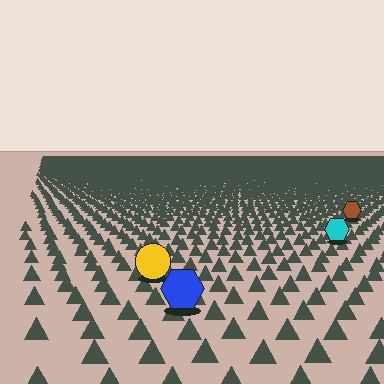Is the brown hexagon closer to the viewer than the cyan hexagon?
No. The cyan hexagon is closer — you can tell from the texture gradient: the ground texture is coarser near it.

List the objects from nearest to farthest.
From nearest to farthest: the blue hexagon, the yellow circle, the cyan hexagon, the brown hexagon.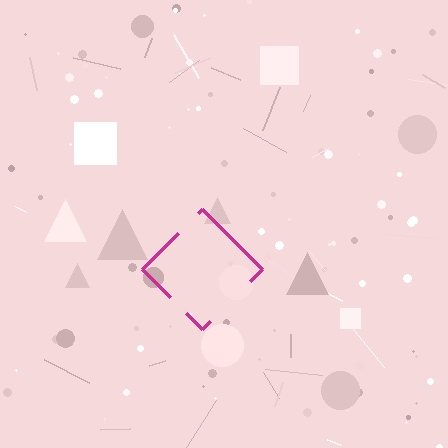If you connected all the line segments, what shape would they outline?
They would outline a diamond.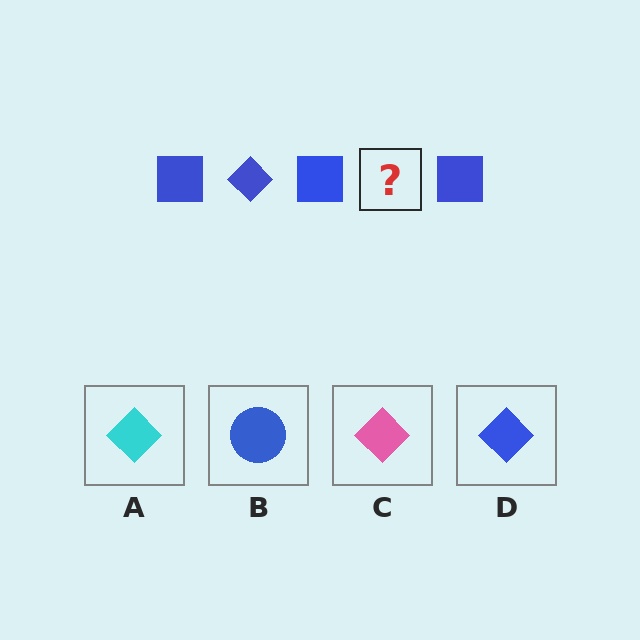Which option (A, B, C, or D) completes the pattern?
D.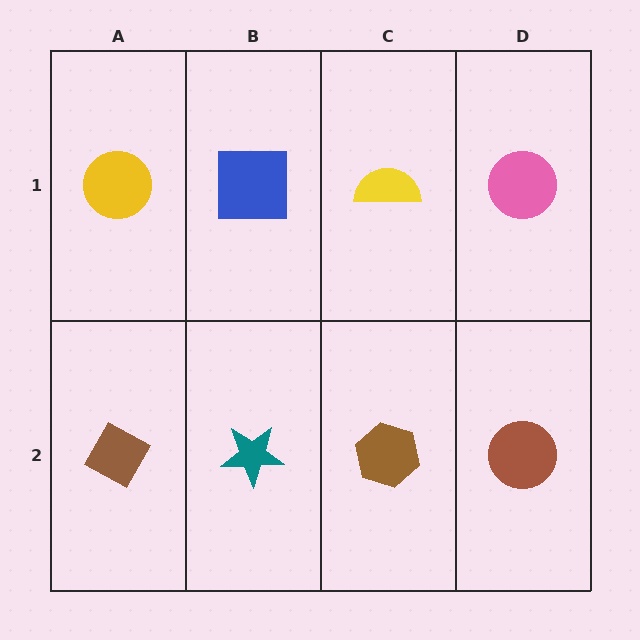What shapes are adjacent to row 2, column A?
A yellow circle (row 1, column A), a teal star (row 2, column B).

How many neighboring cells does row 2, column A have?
2.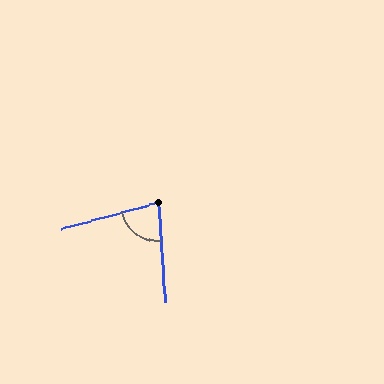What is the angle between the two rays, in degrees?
Approximately 79 degrees.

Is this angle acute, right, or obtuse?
It is acute.